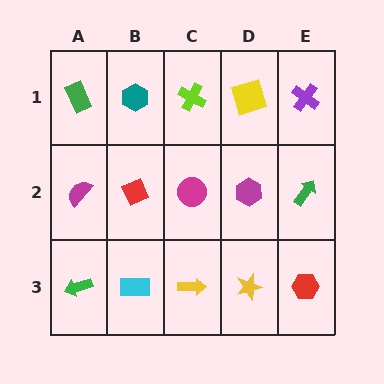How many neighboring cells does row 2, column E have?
3.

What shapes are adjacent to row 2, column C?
A lime cross (row 1, column C), a yellow arrow (row 3, column C), a red diamond (row 2, column B), a magenta hexagon (row 2, column D).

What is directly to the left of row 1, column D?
A lime cross.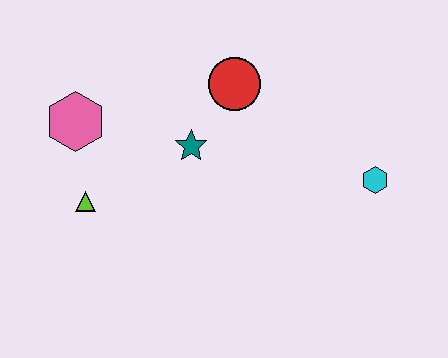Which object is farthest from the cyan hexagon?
The pink hexagon is farthest from the cyan hexagon.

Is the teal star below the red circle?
Yes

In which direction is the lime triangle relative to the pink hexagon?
The lime triangle is below the pink hexagon.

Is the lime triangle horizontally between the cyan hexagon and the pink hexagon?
Yes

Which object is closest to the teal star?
The red circle is closest to the teal star.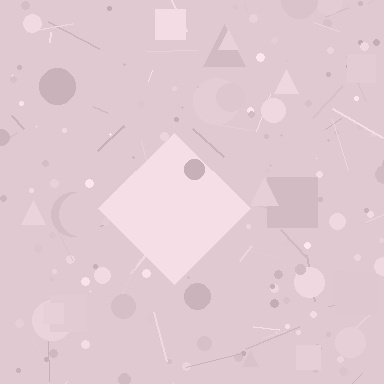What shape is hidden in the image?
A diamond is hidden in the image.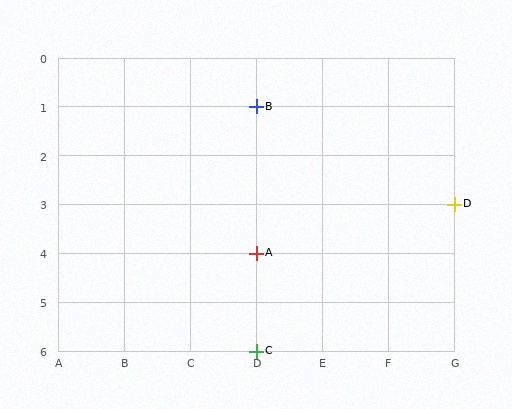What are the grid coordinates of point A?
Point A is at grid coordinates (D, 4).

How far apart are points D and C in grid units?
Points D and C are 3 columns and 3 rows apart (about 4.2 grid units diagonally).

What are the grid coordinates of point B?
Point B is at grid coordinates (D, 1).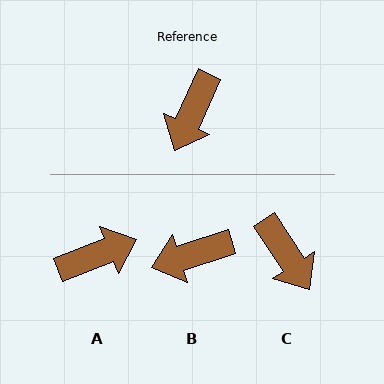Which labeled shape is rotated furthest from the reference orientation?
A, about 136 degrees away.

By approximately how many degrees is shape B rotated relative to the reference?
Approximately 48 degrees clockwise.